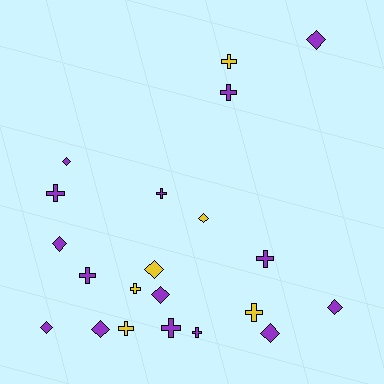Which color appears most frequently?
Purple, with 15 objects.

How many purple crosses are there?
There are 7 purple crosses.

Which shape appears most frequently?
Cross, with 11 objects.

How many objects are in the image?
There are 21 objects.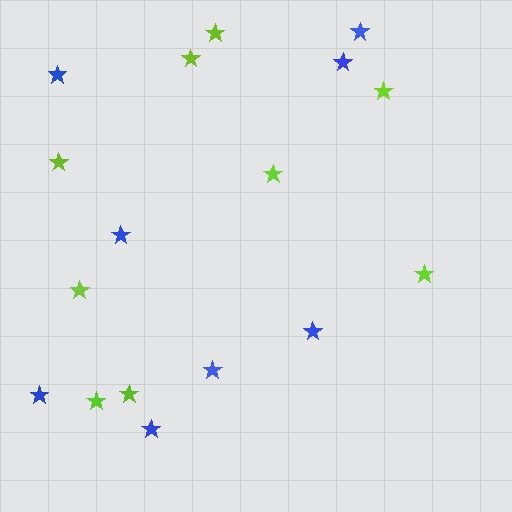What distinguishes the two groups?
There are 2 groups: one group of blue stars (8) and one group of lime stars (9).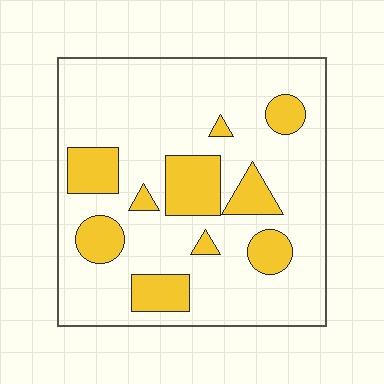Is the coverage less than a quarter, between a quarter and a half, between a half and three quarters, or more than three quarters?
Less than a quarter.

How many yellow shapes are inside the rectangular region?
10.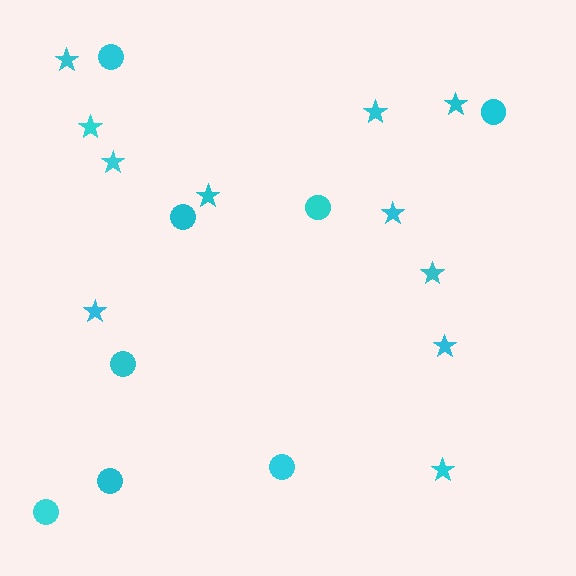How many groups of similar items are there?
There are 2 groups: one group of circles (8) and one group of stars (11).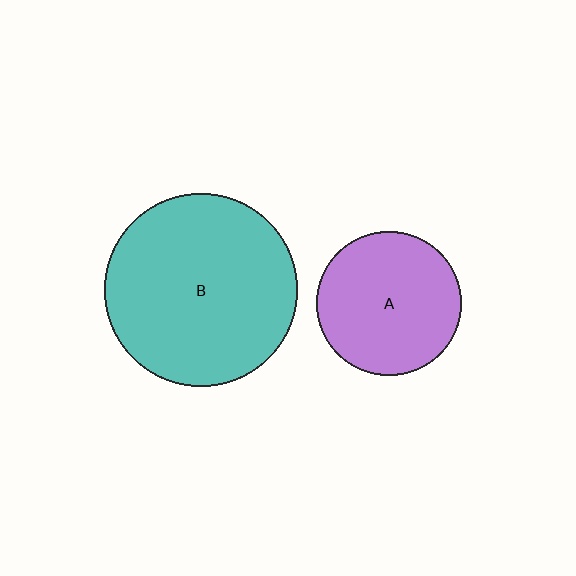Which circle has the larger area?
Circle B (teal).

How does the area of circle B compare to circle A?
Approximately 1.8 times.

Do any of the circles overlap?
No, none of the circles overlap.